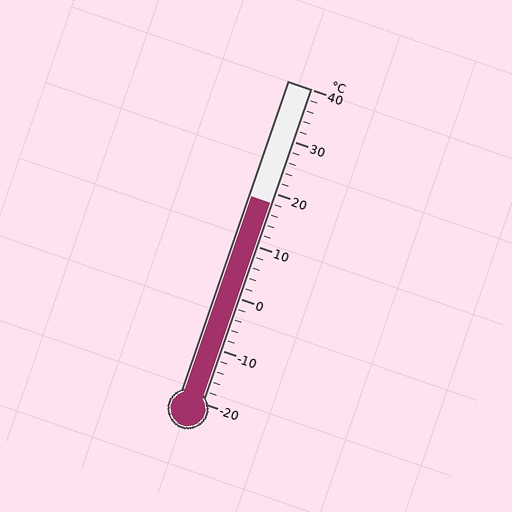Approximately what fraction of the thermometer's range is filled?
The thermometer is filled to approximately 65% of its range.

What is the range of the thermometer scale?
The thermometer scale ranges from -20°C to 40°C.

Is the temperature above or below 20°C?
The temperature is below 20°C.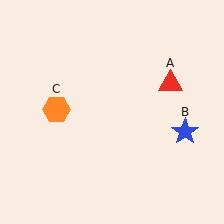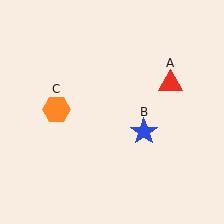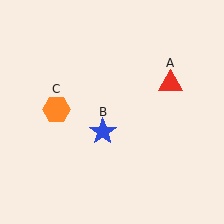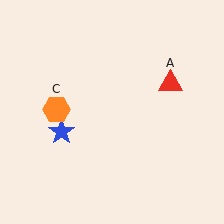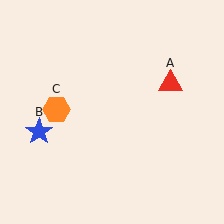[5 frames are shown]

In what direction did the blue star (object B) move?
The blue star (object B) moved left.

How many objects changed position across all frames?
1 object changed position: blue star (object B).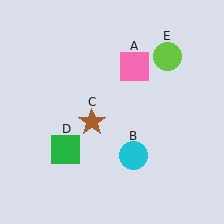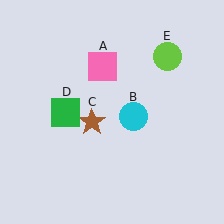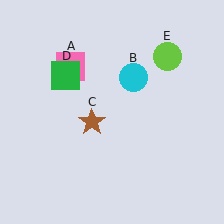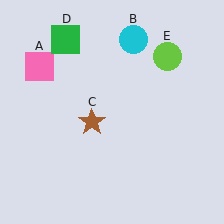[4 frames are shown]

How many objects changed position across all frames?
3 objects changed position: pink square (object A), cyan circle (object B), green square (object D).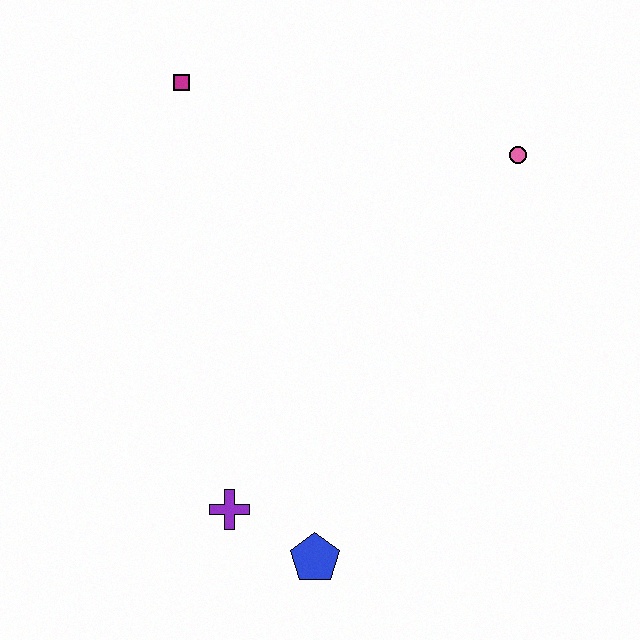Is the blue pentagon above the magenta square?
No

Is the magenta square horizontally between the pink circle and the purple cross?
No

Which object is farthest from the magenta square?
The blue pentagon is farthest from the magenta square.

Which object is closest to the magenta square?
The pink circle is closest to the magenta square.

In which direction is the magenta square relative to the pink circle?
The magenta square is to the left of the pink circle.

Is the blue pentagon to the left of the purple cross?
No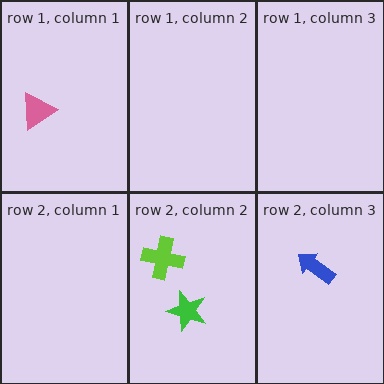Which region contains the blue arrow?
The row 2, column 3 region.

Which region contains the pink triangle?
The row 1, column 1 region.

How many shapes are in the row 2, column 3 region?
1.